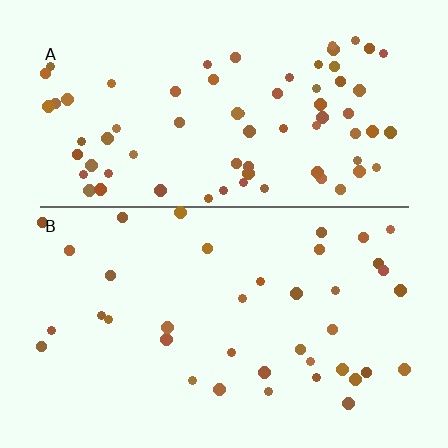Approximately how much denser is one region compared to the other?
Approximately 1.9× — region A over region B.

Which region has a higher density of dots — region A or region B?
A (the top).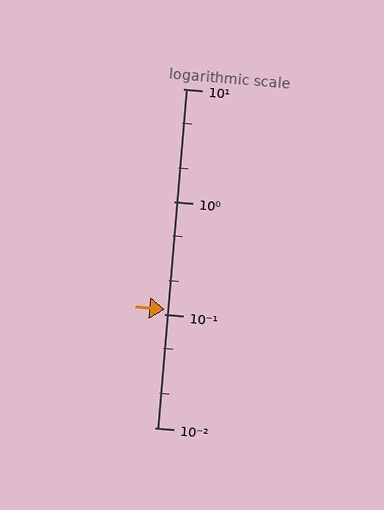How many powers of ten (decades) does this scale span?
The scale spans 3 decades, from 0.01 to 10.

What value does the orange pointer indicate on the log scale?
The pointer indicates approximately 0.11.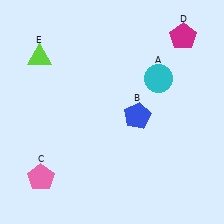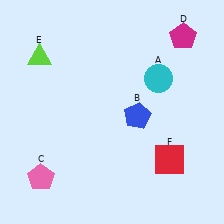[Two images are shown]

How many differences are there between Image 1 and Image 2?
There is 1 difference between the two images.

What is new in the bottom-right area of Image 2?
A red square (F) was added in the bottom-right area of Image 2.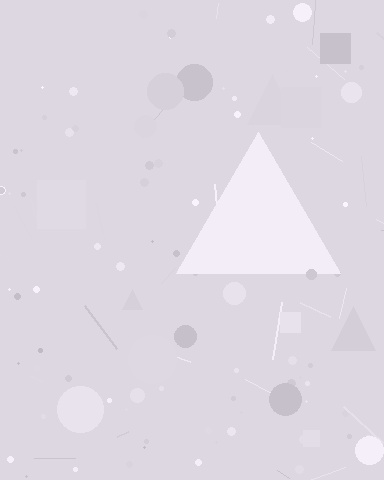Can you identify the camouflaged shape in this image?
The camouflaged shape is a triangle.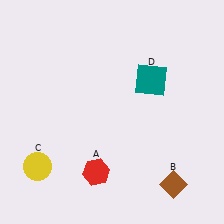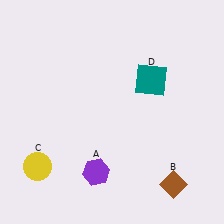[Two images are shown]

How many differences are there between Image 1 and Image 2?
There is 1 difference between the two images.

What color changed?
The hexagon (A) changed from red in Image 1 to purple in Image 2.